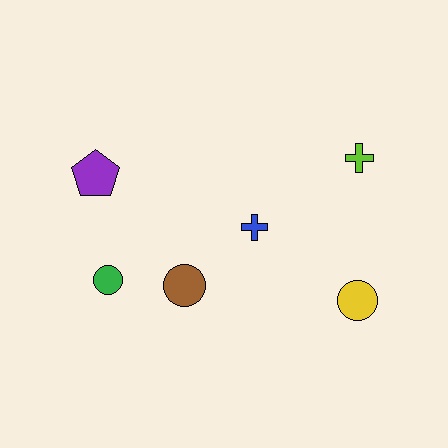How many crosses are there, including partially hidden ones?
There are 2 crosses.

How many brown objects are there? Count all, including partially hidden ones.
There is 1 brown object.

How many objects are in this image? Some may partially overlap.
There are 6 objects.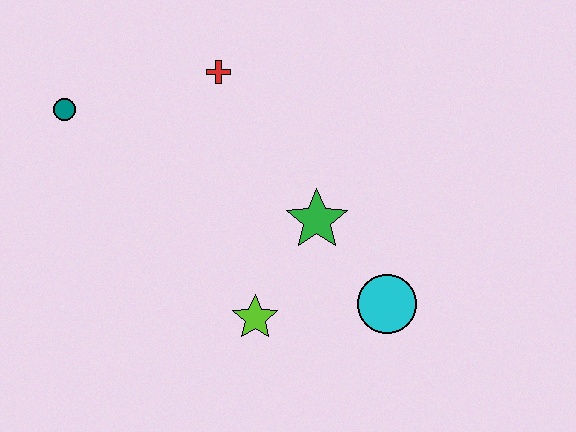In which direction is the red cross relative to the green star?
The red cross is above the green star.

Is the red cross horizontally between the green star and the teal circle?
Yes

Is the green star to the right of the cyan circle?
No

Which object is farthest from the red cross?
The cyan circle is farthest from the red cross.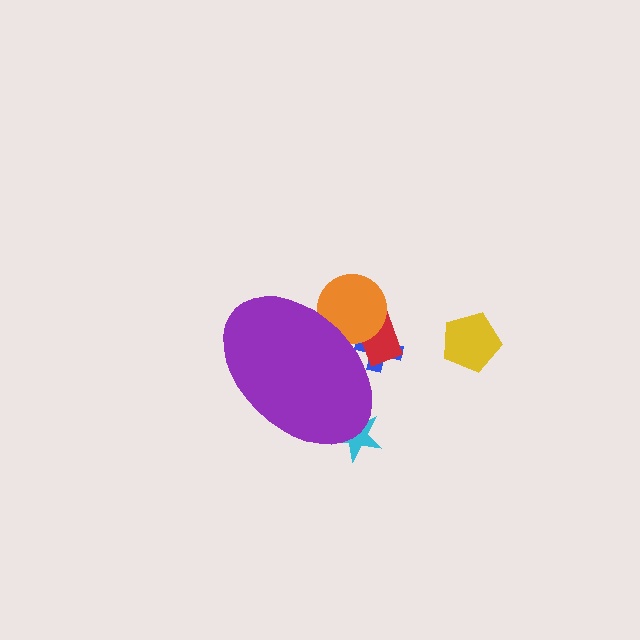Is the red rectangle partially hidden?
Yes, the red rectangle is partially hidden behind the purple ellipse.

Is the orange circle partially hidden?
Yes, the orange circle is partially hidden behind the purple ellipse.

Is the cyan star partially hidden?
Yes, the cyan star is partially hidden behind the purple ellipse.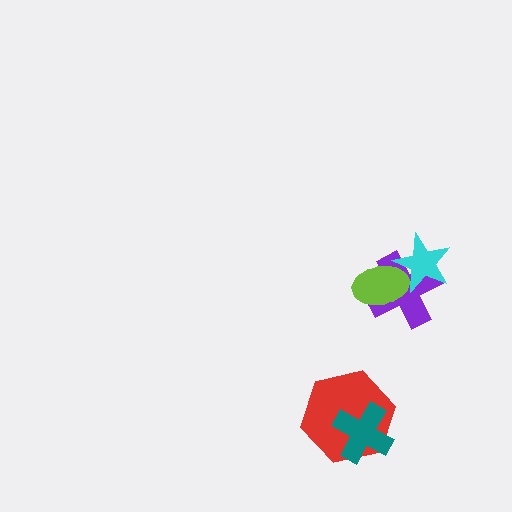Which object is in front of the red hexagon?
The teal cross is in front of the red hexagon.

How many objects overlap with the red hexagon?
1 object overlaps with the red hexagon.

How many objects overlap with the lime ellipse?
2 objects overlap with the lime ellipse.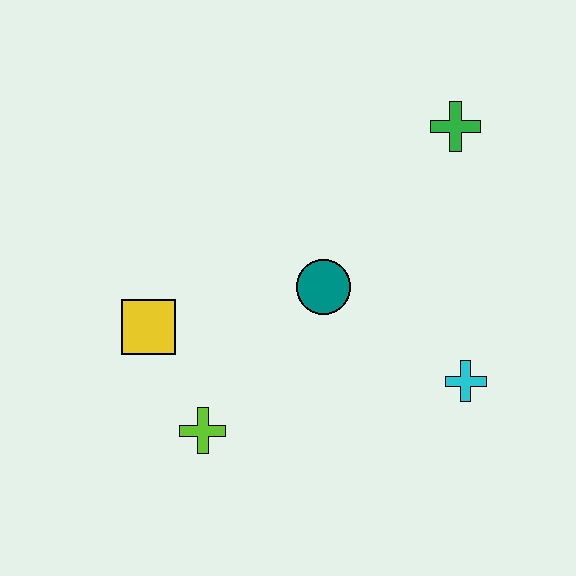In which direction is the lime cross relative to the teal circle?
The lime cross is below the teal circle.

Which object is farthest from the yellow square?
The green cross is farthest from the yellow square.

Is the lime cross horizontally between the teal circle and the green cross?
No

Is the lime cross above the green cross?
No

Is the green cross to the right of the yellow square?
Yes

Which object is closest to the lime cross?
The yellow square is closest to the lime cross.